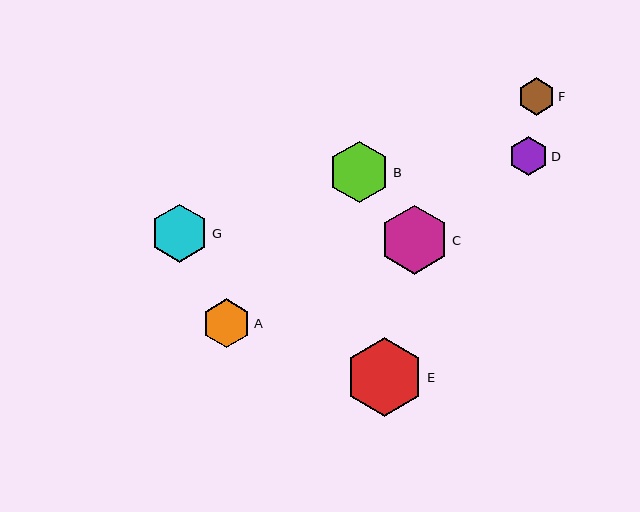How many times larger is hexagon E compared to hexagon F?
Hexagon E is approximately 2.1 times the size of hexagon F.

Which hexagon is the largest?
Hexagon E is the largest with a size of approximately 79 pixels.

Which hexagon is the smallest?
Hexagon F is the smallest with a size of approximately 37 pixels.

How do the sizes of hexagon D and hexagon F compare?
Hexagon D and hexagon F are approximately the same size.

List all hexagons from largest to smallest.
From largest to smallest: E, C, B, G, A, D, F.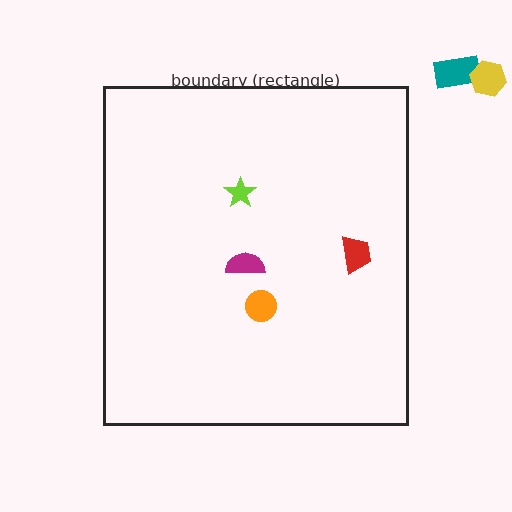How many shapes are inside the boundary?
4 inside, 2 outside.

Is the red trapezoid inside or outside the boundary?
Inside.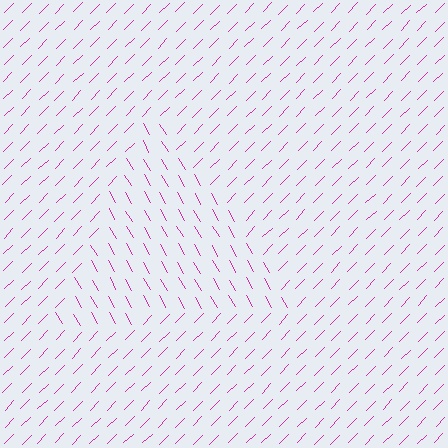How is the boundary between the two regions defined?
The boundary is defined purely by a change in line orientation (approximately 75 degrees difference). All lines are the same color and thickness.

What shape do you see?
I see a triangle.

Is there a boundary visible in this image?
Yes, there is a texture boundary formed by a change in line orientation.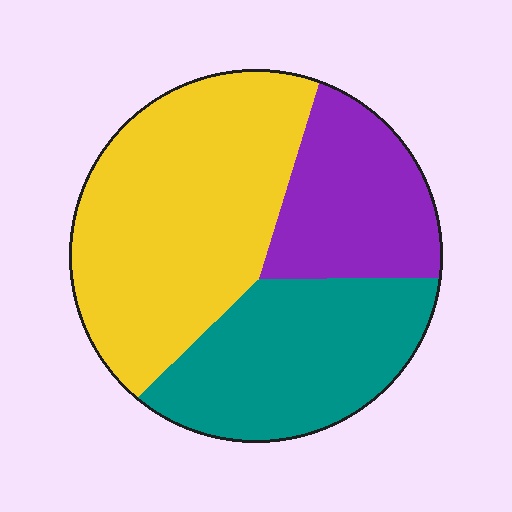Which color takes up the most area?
Yellow, at roughly 45%.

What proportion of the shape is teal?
Teal covers roughly 30% of the shape.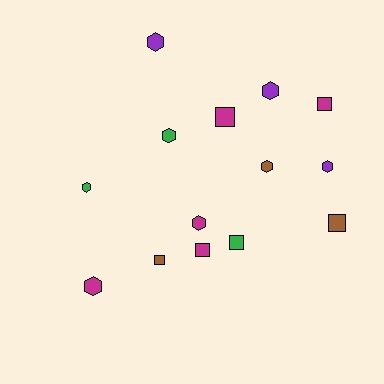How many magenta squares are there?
There are 3 magenta squares.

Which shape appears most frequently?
Hexagon, with 8 objects.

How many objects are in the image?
There are 14 objects.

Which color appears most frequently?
Magenta, with 5 objects.